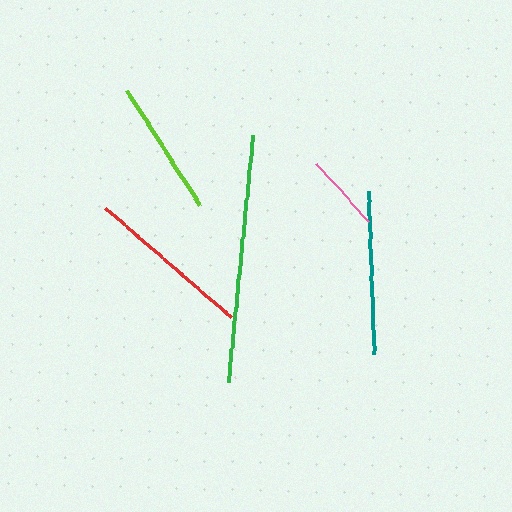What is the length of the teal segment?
The teal segment is approximately 163 pixels long.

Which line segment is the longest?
The green line is the longest at approximately 248 pixels.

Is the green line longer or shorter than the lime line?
The green line is longer than the lime line.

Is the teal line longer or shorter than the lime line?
The teal line is longer than the lime line.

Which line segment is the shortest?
The pink line is the shortest at approximately 78 pixels.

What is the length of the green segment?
The green segment is approximately 248 pixels long.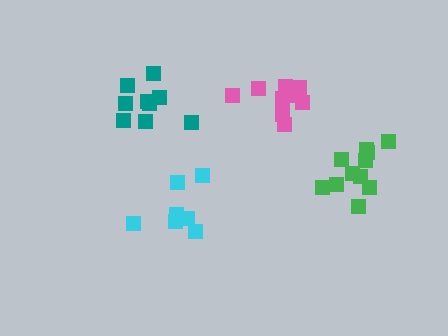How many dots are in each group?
Group 1: 11 dots, Group 2: 7 dots, Group 3: 9 dots, Group 4: 11 dots (38 total).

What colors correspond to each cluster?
The clusters are colored: pink, cyan, teal, green.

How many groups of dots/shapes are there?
There are 4 groups.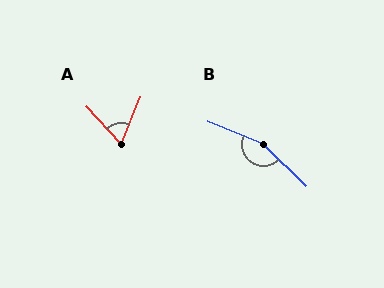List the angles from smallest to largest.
A (65°), B (158°).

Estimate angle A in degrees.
Approximately 65 degrees.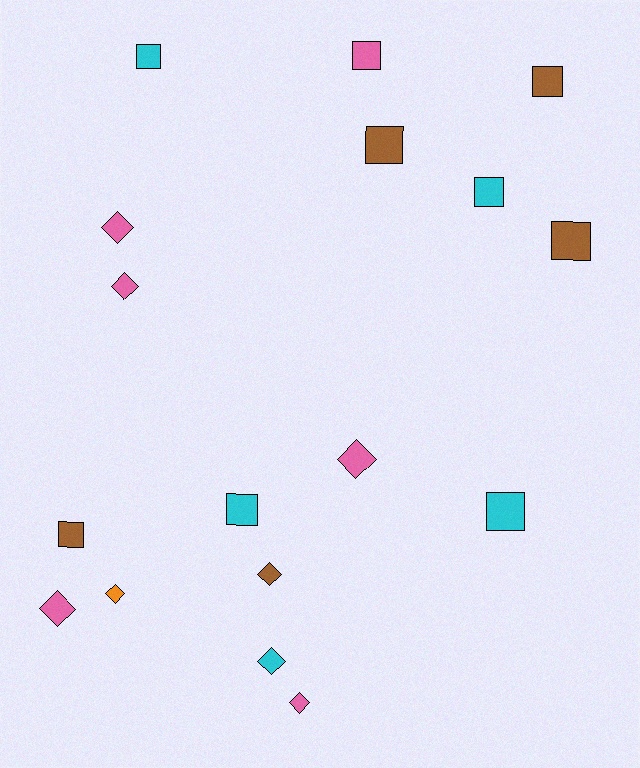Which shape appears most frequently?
Square, with 9 objects.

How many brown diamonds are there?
There is 1 brown diamond.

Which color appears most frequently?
Pink, with 6 objects.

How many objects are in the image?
There are 17 objects.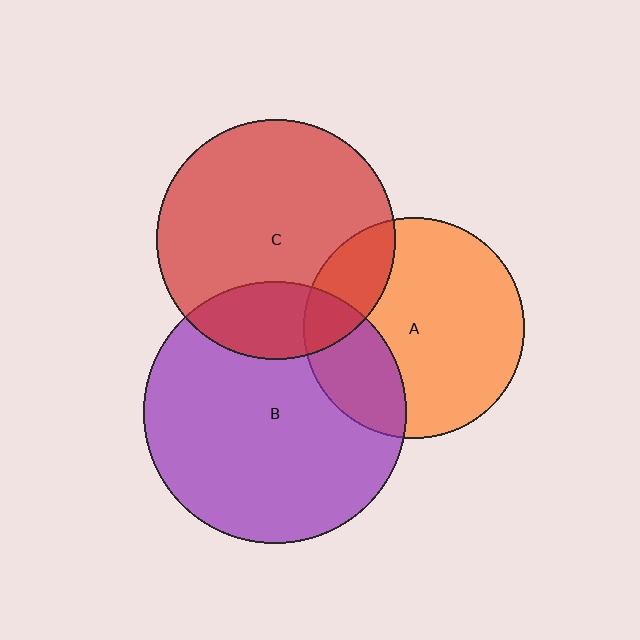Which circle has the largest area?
Circle B (purple).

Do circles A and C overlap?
Yes.